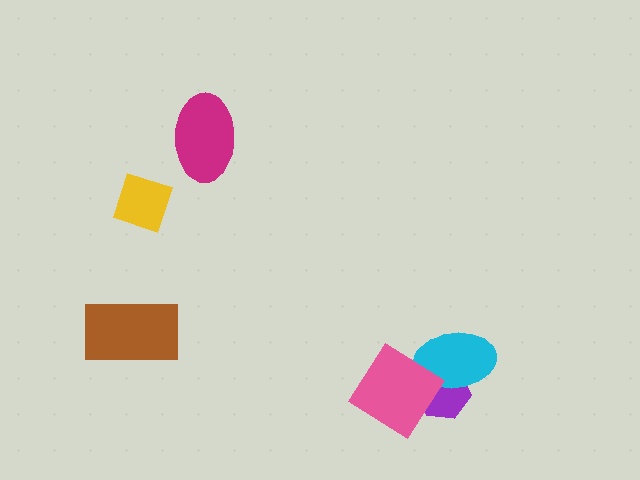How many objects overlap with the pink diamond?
2 objects overlap with the pink diamond.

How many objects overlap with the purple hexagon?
2 objects overlap with the purple hexagon.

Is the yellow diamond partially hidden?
No, no other shape covers it.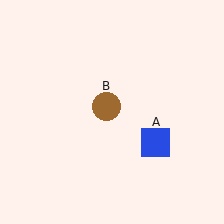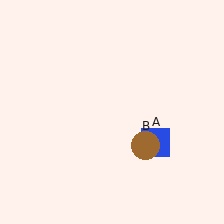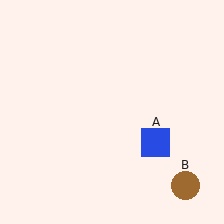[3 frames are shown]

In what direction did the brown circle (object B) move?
The brown circle (object B) moved down and to the right.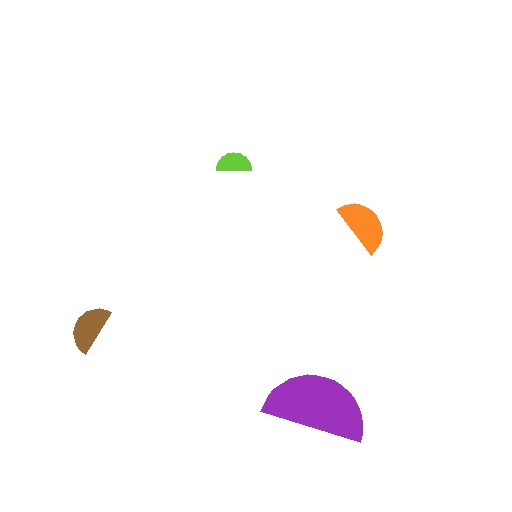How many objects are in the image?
There are 4 objects in the image.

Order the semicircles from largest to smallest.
the purple one, the orange one, the brown one, the lime one.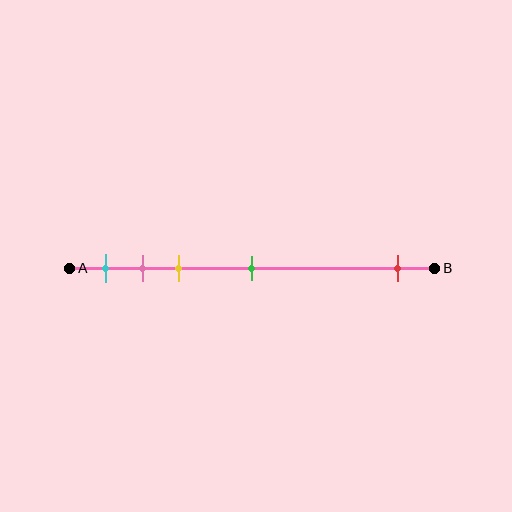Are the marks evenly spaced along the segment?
No, the marks are not evenly spaced.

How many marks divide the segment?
There are 5 marks dividing the segment.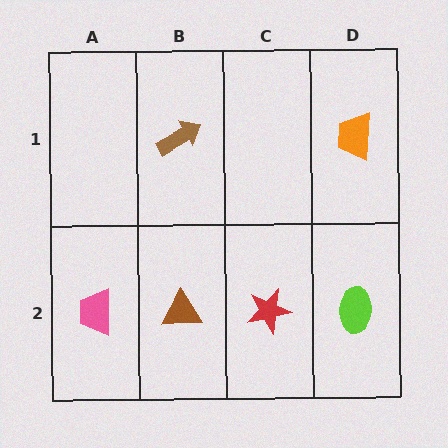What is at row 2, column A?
A pink trapezoid.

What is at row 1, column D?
An orange trapezoid.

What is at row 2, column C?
A red star.